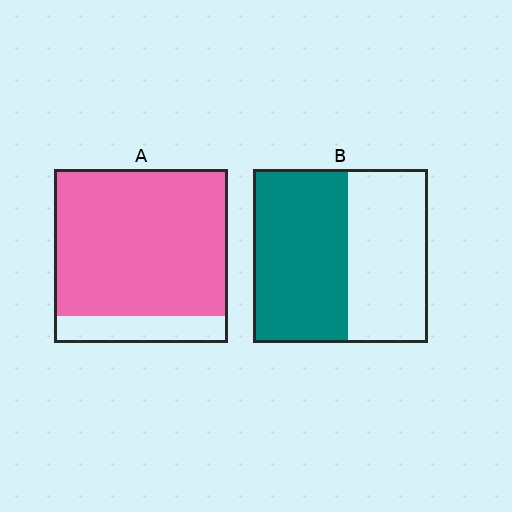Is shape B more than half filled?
Yes.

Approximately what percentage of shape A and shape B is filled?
A is approximately 85% and B is approximately 55%.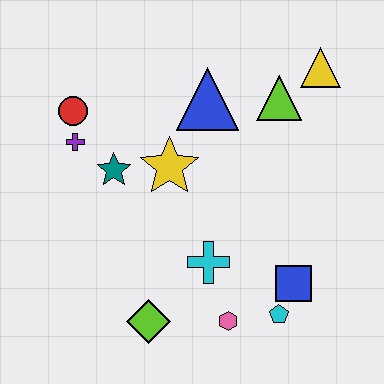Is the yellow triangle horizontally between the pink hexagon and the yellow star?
No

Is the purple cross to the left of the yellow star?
Yes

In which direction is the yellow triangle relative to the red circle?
The yellow triangle is to the right of the red circle.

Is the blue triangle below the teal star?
No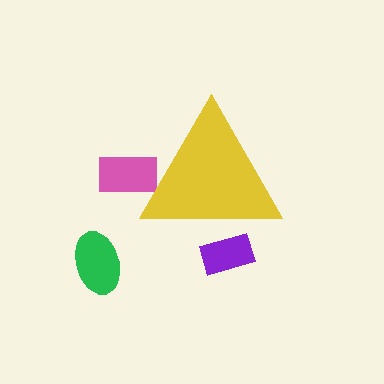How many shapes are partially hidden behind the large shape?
2 shapes are partially hidden.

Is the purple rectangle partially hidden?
Yes, the purple rectangle is partially hidden behind the yellow triangle.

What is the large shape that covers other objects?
A yellow triangle.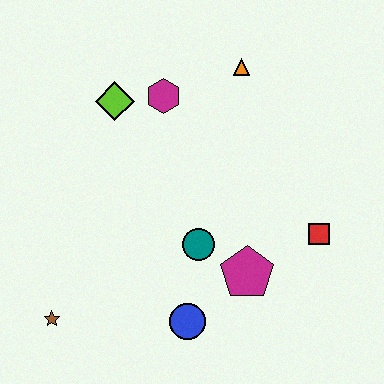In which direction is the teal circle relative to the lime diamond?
The teal circle is below the lime diamond.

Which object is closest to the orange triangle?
The magenta hexagon is closest to the orange triangle.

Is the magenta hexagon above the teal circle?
Yes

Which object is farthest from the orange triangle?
The brown star is farthest from the orange triangle.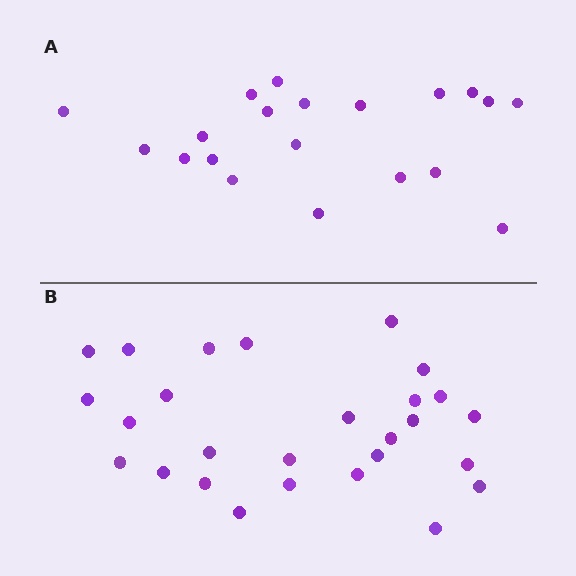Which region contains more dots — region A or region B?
Region B (the bottom region) has more dots.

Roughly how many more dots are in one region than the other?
Region B has roughly 8 or so more dots than region A.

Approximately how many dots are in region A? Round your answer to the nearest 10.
About 20 dots.